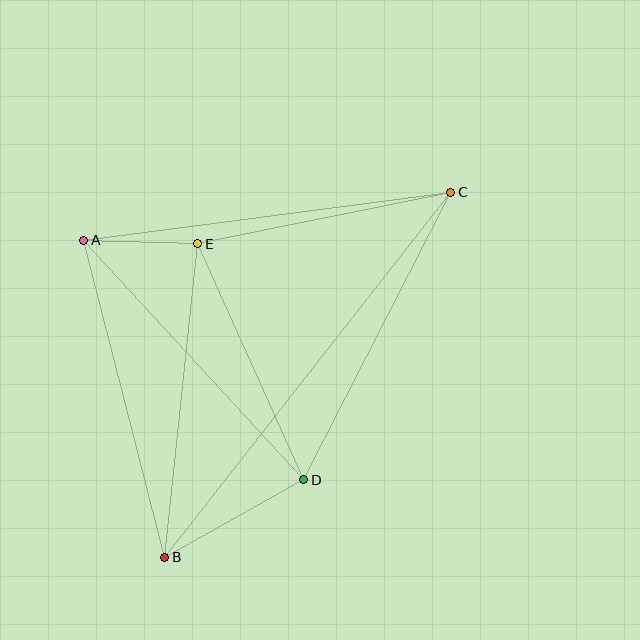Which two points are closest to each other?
Points A and E are closest to each other.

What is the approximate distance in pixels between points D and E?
The distance between D and E is approximately 259 pixels.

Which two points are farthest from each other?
Points B and C are farthest from each other.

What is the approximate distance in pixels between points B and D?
The distance between B and D is approximately 159 pixels.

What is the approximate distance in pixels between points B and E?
The distance between B and E is approximately 315 pixels.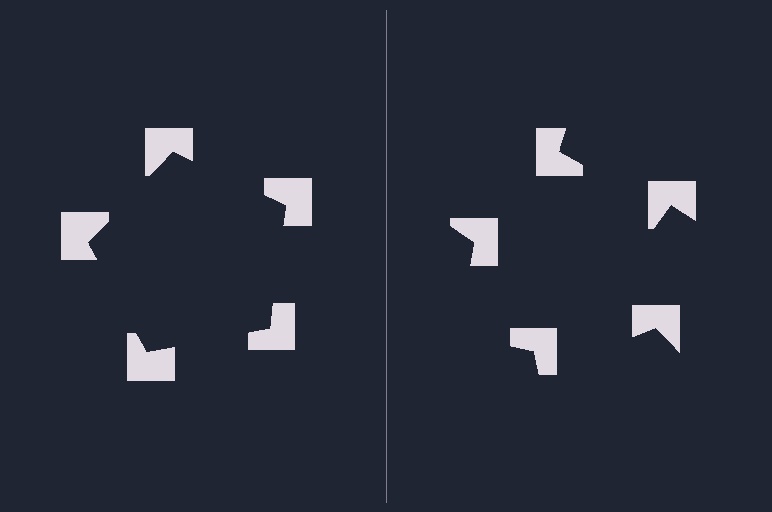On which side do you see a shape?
An illusory pentagon appears on the left side. On the right side the wedge cuts are rotated, so no coherent shape forms.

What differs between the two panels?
The notched squares are positioned identically on both sides; only the wedge orientations differ. On the left they align to a pentagon; on the right they are misaligned.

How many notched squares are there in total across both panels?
10 — 5 on each side.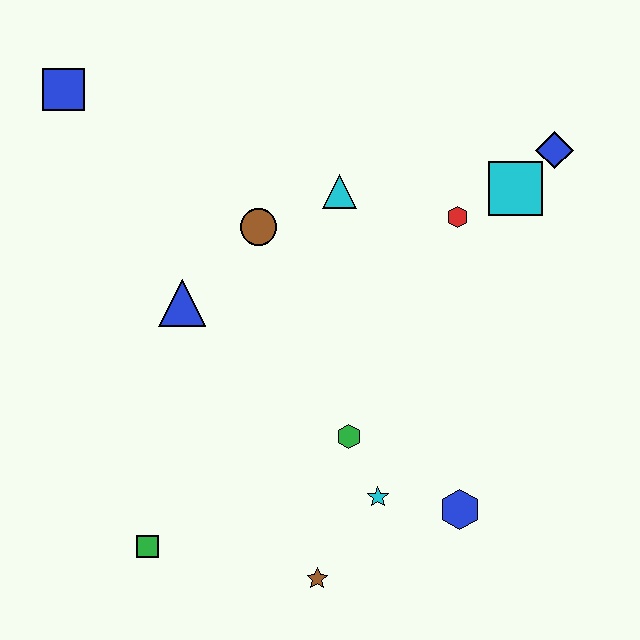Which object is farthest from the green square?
The blue diamond is farthest from the green square.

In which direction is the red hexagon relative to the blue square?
The red hexagon is to the right of the blue square.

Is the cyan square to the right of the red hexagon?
Yes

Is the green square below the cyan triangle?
Yes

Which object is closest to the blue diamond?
The cyan square is closest to the blue diamond.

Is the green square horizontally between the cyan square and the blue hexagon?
No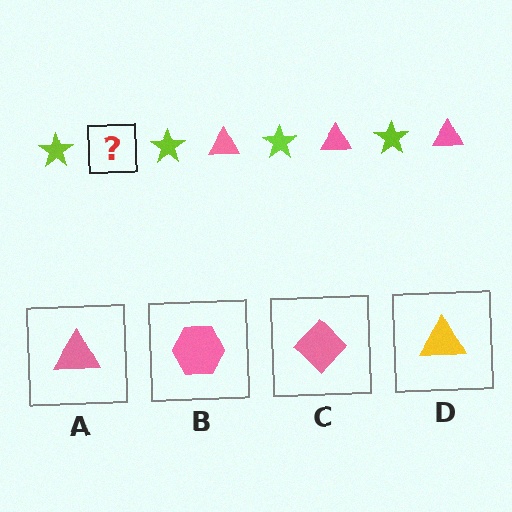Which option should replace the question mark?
Option A.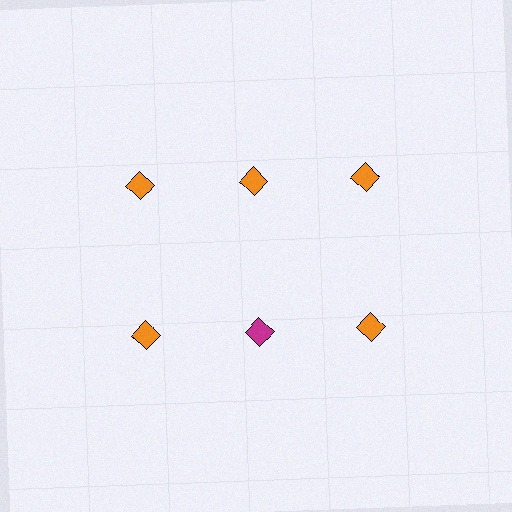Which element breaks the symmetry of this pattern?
The magenta diamond in the second row, second from left column breaks the symmetry. All other shapes are orange diamonds.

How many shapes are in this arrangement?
There are 6 shapes arranged in a grid pattern.